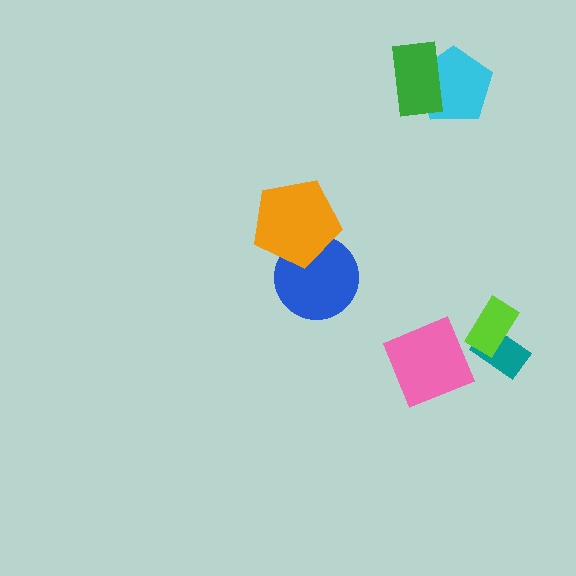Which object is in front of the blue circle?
The orange pentagon is in front of the blue circle.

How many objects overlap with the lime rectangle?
1 object overlaps with the lime rectangle.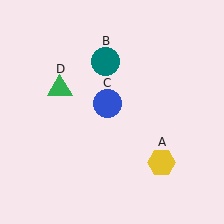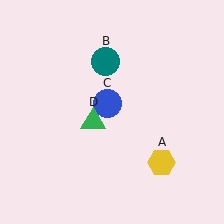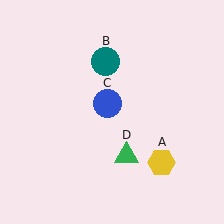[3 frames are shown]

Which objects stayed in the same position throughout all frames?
Yellow hexagon (object A) and teal circle (object B) and blue circle (object C) remained stationary.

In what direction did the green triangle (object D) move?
The green triangle (object D) moved down and to the right.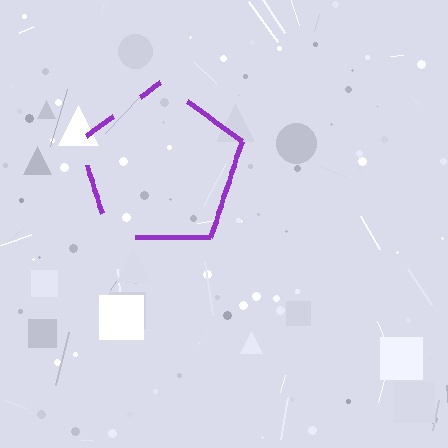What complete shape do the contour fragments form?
The contour fragments form a pentagon.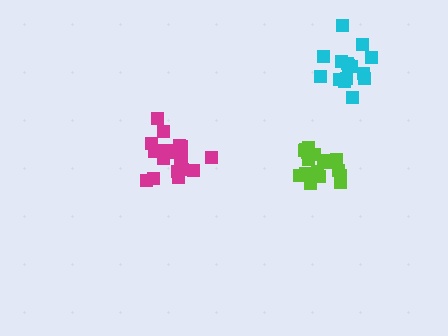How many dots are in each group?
Group 1: 21 dots, Group 2: 18 dots, Group 3: 15 dots (54 total).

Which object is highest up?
The cyan cluster is topmost.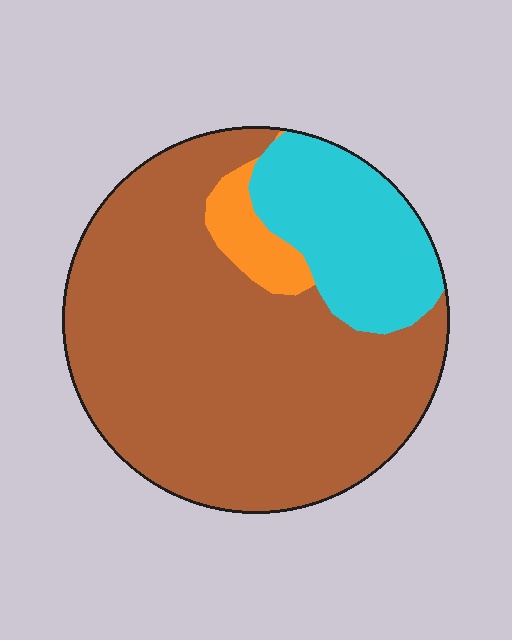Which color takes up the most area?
Brown, at roughly 75%.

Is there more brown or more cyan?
Brown.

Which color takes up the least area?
Orange, at roughly 5%.